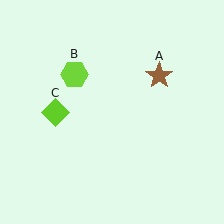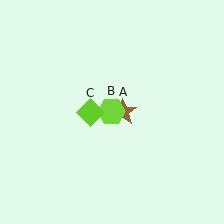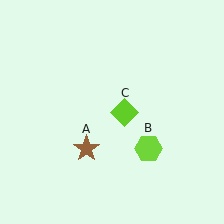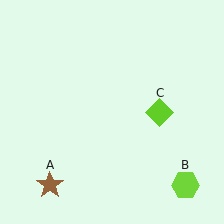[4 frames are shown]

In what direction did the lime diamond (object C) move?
The lime diamond (object C) moved right.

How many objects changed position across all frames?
3 objects changed position: brown star (object A), lime hexagon (object B), lime diamond (object C).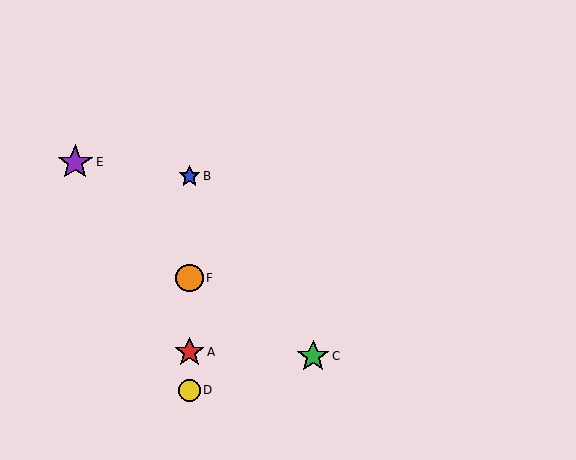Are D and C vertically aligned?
No, D is at x≈189 and C is at x≈313.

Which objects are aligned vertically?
Objects A, B, D, F are aligned vertically.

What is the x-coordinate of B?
Object B is at x≈189.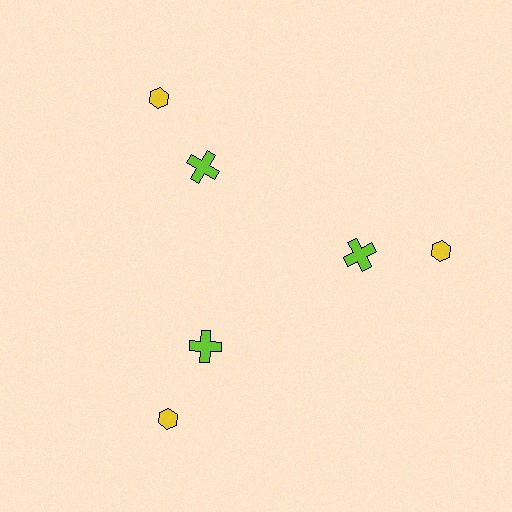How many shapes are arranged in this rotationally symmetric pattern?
There are 6 shapes, arranged in 3 groups of 2.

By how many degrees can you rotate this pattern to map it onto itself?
The pattern maps onto itself every 120 degrees of rotation.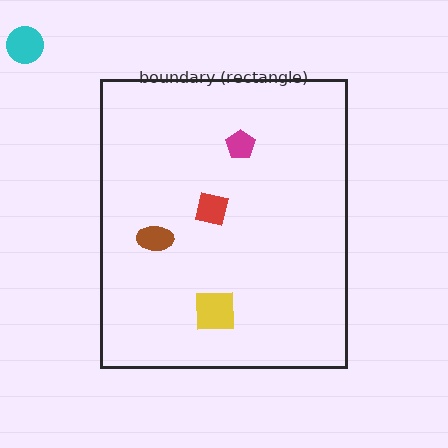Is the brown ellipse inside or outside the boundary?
Inside.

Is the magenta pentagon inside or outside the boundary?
Inside.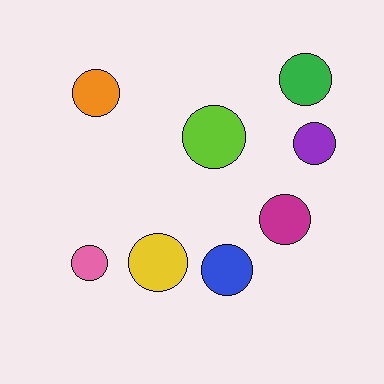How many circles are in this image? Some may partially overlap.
There are 8 circles.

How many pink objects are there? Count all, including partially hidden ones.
There is 1 pink object.